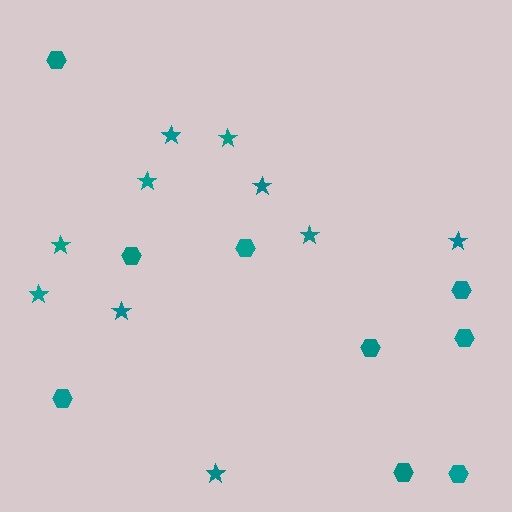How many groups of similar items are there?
There are 2 groups: one group of stars (10) and one group of hexagons (9).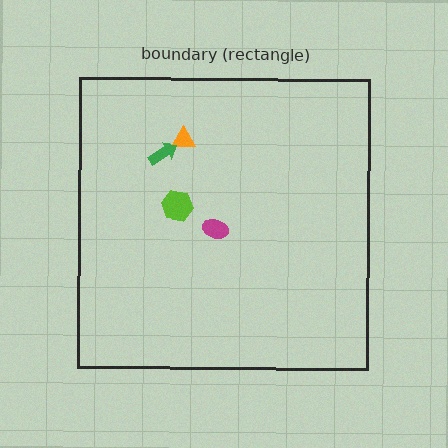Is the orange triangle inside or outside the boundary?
Inside.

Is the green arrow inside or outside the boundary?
Inside.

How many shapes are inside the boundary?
4 inside, 0 outside.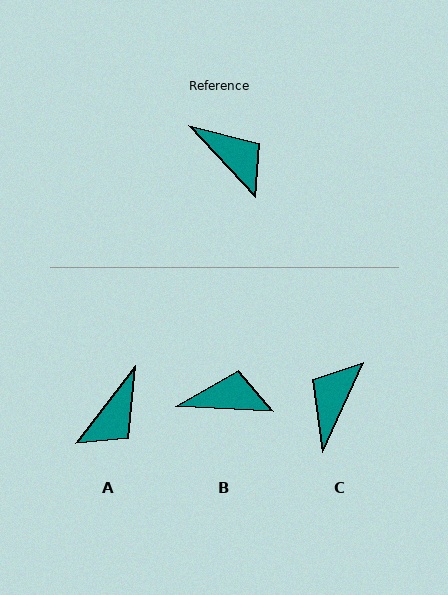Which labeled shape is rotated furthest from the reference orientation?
C, about 113 degrees away.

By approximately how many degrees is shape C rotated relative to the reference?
Approximately 113 degrees counter-clockwise.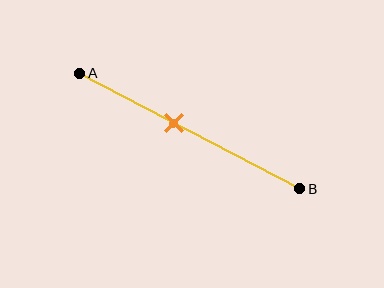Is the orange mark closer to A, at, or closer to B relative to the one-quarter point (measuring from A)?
The orange mark is closer to point B than the one-quarter point of segment AB.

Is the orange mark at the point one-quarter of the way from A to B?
No, the mark is at about 45% from A, not at the 25% one-quarter point.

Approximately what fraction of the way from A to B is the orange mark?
The orange mark is approximately 45% of the way from A to B.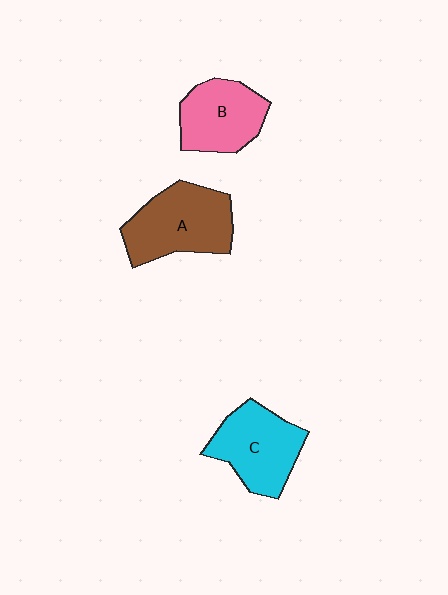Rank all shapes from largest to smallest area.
From largest to smallest: A (brown), C (cyan), B (pink).